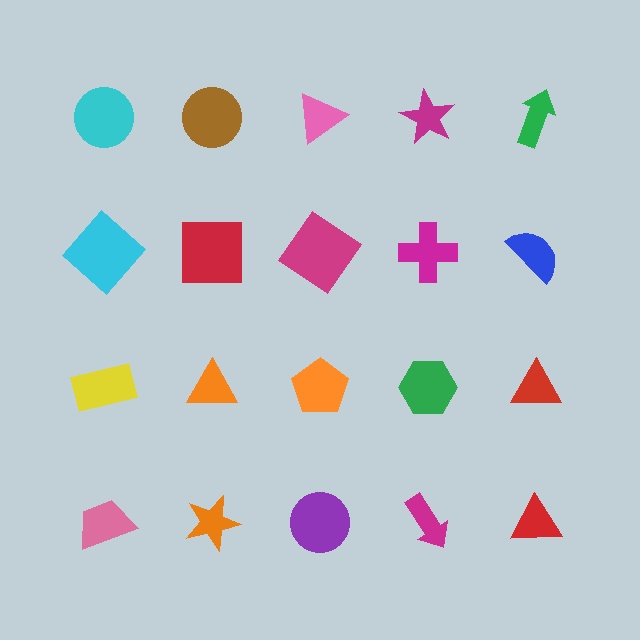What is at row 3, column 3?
An orange pentagon.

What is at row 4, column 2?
An orange star.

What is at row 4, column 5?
A red triangle.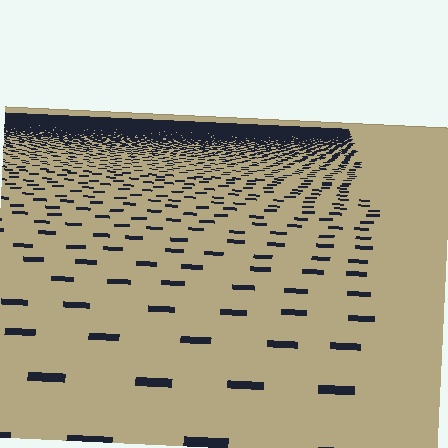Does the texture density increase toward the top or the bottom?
Density increases toward the top.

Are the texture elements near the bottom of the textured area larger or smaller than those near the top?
Larger. Near the bottom, elements are closer to the viewer and appear at a bigger on-screen size.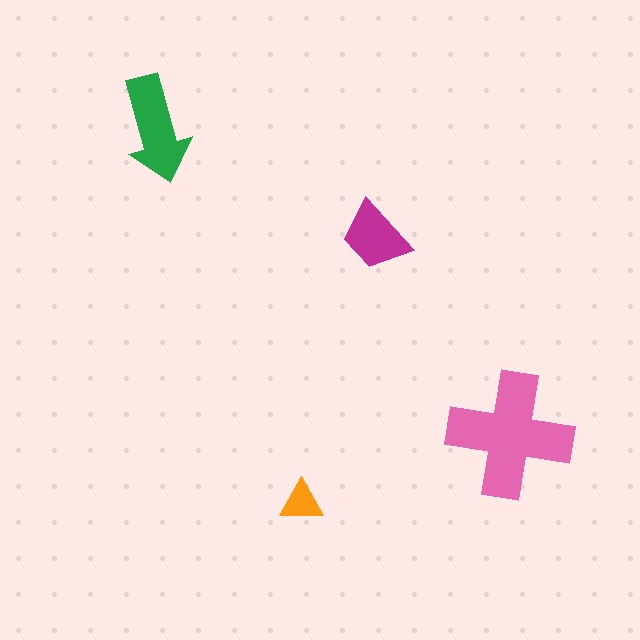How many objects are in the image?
There are 4 objects in the image.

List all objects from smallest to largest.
The orange triangle, the magenta trapezoid, the green arrow, the pink cross.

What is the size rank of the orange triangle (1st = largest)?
4th.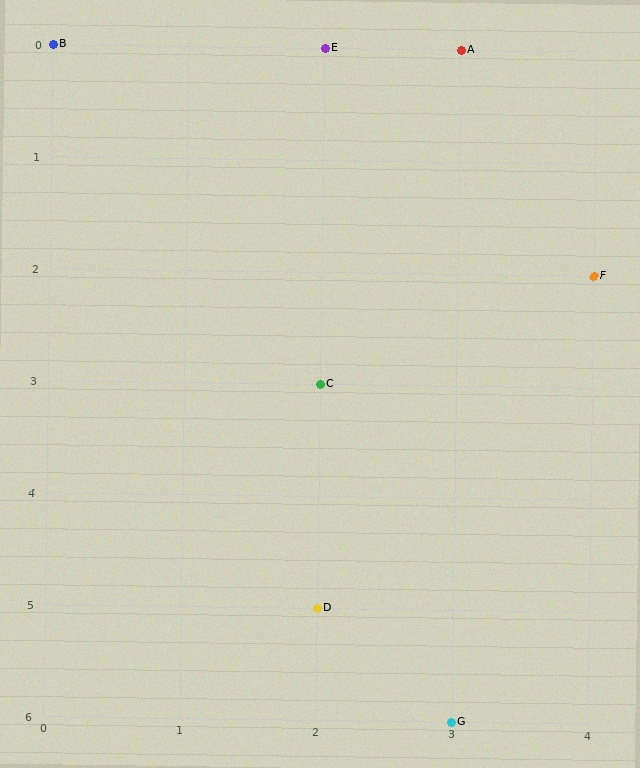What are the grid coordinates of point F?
Point F is at grid coordinates (4, 2).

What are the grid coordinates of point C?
Point C is at grid coordinates (2, 3).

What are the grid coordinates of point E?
Point E is at grid coordinates (2, 0).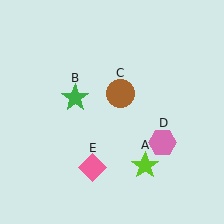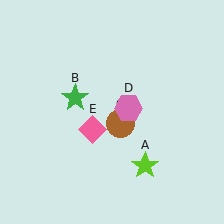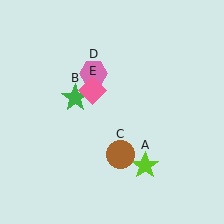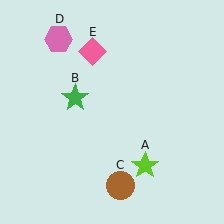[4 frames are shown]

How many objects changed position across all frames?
3 objects changed position: brown circle (object C), pink hexagon (object D), pink diamond (object E).